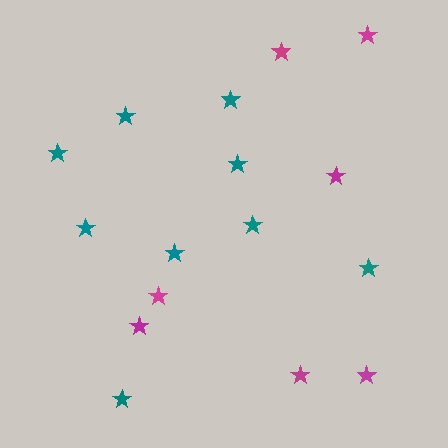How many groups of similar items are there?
There are 2 groups: one group of magenta stars (7) and one group of teal stars (9).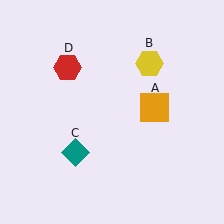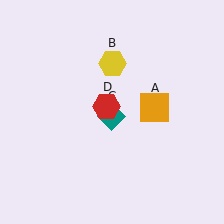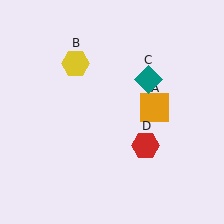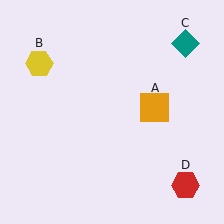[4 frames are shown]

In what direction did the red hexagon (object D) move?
The red hexagon (object D) moved down and to the right.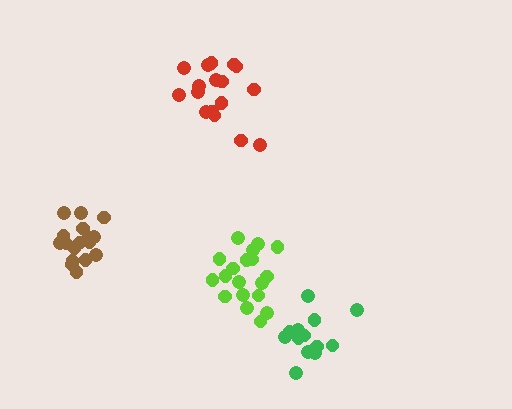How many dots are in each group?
Group 1: 17 dots, Group 2: 13 dots, Group 3: 19 dots, Group 4: 17 dots (66 total).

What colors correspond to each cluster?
The clusters are colored: brown, green, lime, red.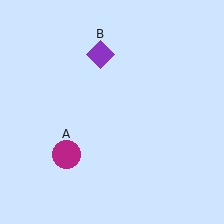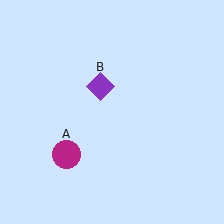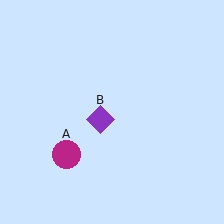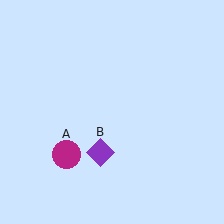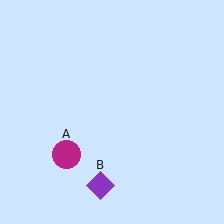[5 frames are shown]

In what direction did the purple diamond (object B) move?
The purple diamond (object B) moved down.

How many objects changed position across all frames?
1 object changed position: purple diamond (object B).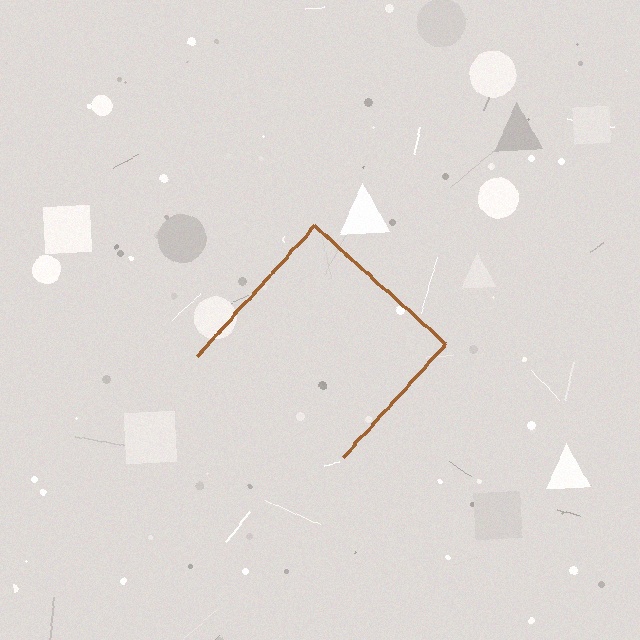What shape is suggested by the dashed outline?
The dashed outline suggests a diamond.